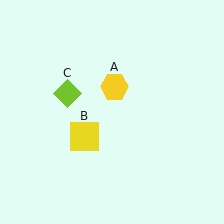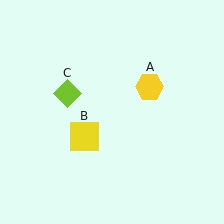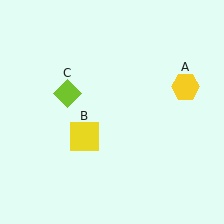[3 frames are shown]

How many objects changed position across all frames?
1 object changed position: yellow hexagon (object A).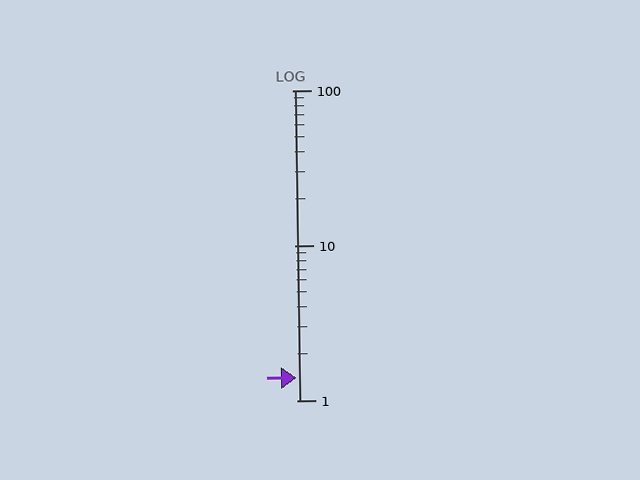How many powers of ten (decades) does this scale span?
The scale spans 2 decades, from 1 to 100.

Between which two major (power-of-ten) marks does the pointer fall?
The pointer is between 1 and 10.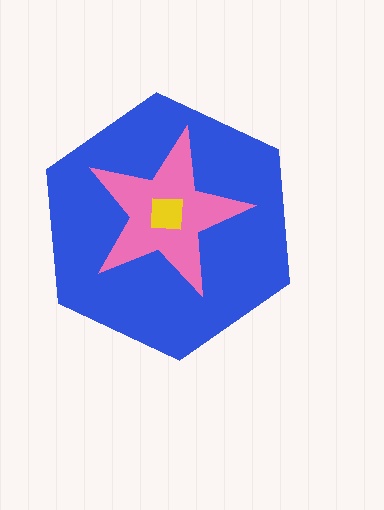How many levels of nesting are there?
3.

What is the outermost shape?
The blue hexagon.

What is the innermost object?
The yellow square.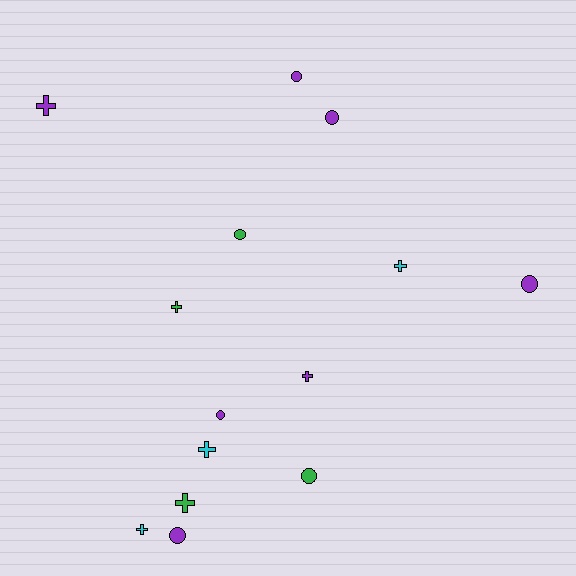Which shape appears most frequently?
Circle, with 7 objects.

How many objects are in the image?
There are 14 objects.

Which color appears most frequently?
Purple, with 7 objects.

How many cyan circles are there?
There are no cyan circles.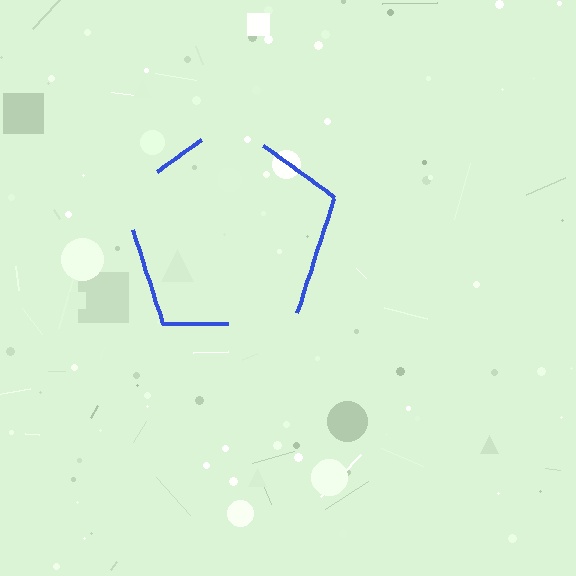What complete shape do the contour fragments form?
The contour fragments form a pentagon.